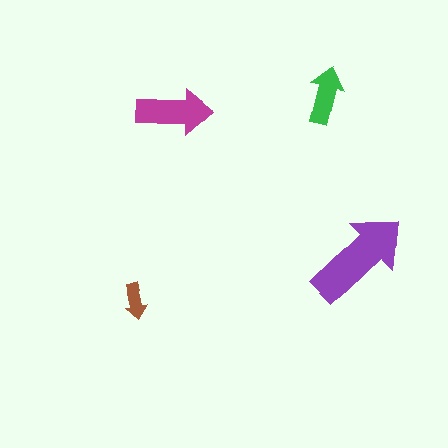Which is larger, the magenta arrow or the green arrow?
The magenta one.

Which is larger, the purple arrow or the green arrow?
The purple one.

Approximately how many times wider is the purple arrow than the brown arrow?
About 3 times wider.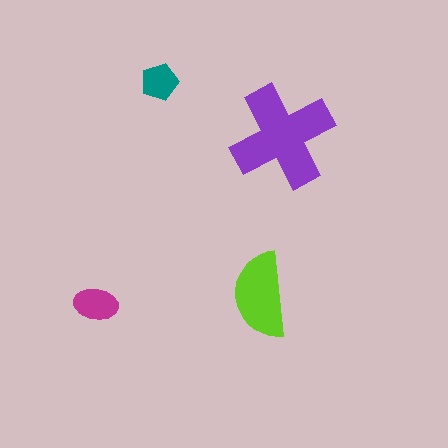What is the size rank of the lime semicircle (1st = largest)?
2nd.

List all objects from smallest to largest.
The teal pentagon, the magenta ellipse, the lime semicircle, the purple cross.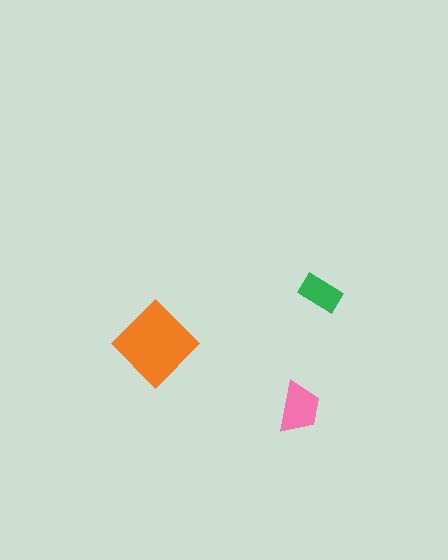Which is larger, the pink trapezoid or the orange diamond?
The orange diamond.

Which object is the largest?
The orange diamond.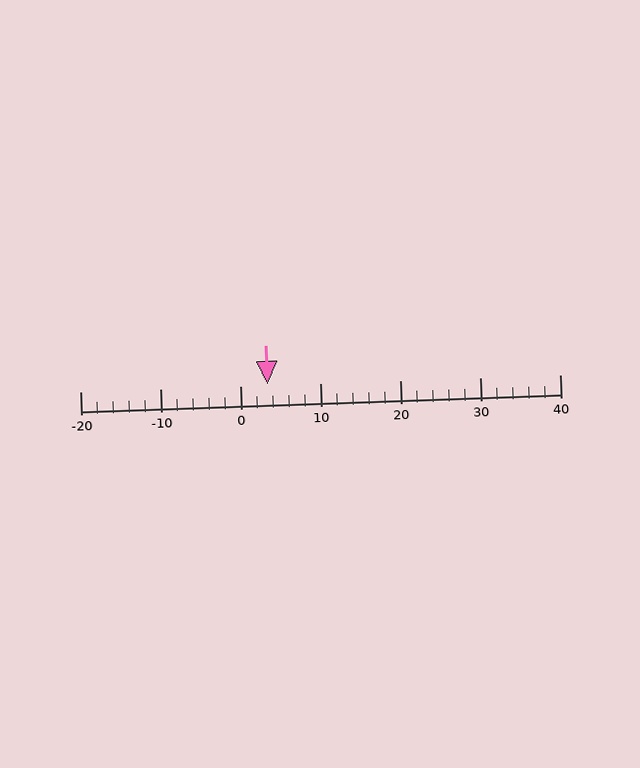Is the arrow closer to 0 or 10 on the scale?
The arrow is closer to 0.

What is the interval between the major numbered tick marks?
The major tick marks are spaced 10 units apart.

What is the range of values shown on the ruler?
The ruler shows values from -20 to 40.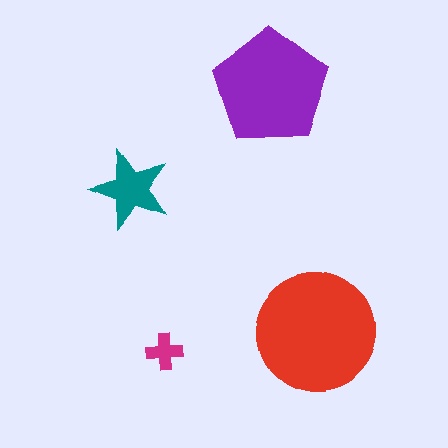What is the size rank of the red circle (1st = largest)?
1st.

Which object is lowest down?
The magenta cross is bottommost.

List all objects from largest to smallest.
The red circle, the purple pentagon, the teal star, the magenta cross.